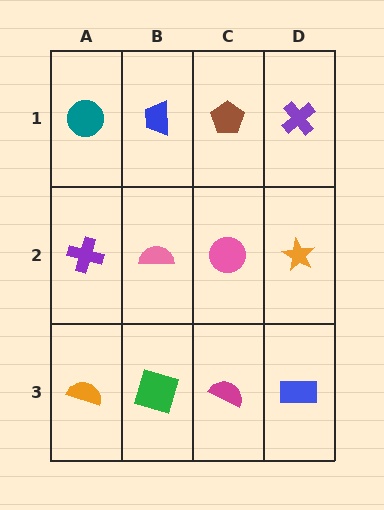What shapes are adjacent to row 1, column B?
A pink semicircle (row 2, column B), a teal circle (row 1, column A), a brown pentagon (row 1, column C).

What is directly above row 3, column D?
An orange star.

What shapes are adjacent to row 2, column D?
A purple cross (row 1, column D), a blue rectangle (row 3, column D), a pink circle (row 2, column C).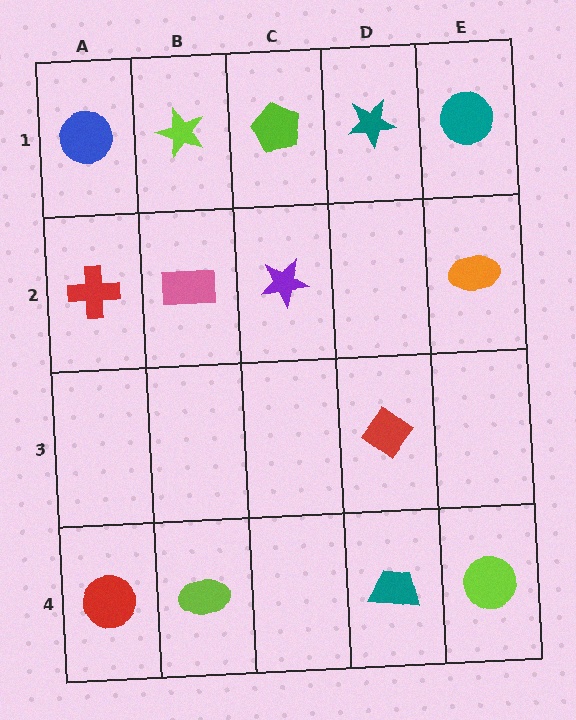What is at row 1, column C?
A lime pentagon.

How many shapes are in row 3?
1 shape.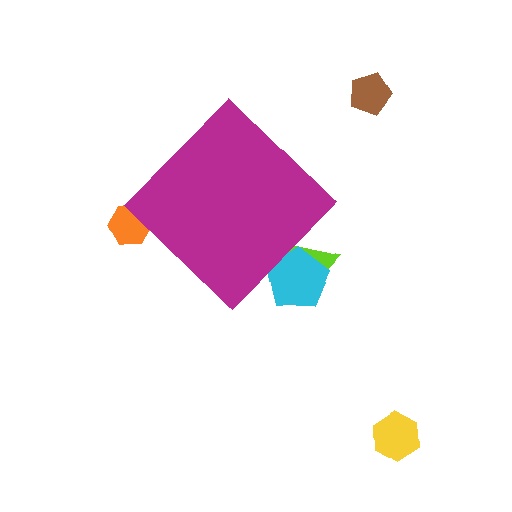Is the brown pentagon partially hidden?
No, the brown pentagon is fully visible.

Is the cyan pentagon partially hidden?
Yes, the cyan pentagon is partially hidden behind the magenta diamond.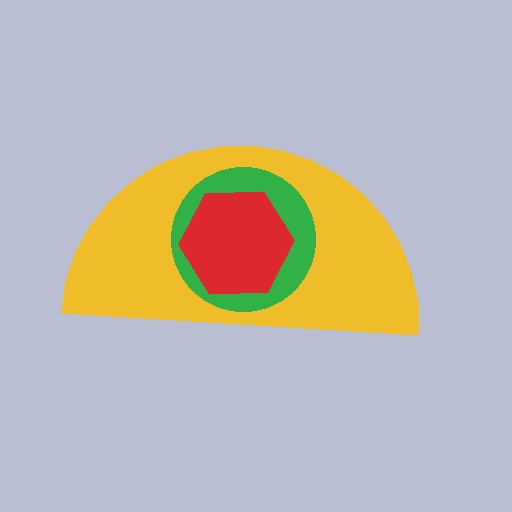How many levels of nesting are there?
3.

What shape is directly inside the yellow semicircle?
The green circle.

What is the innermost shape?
The red hexagon.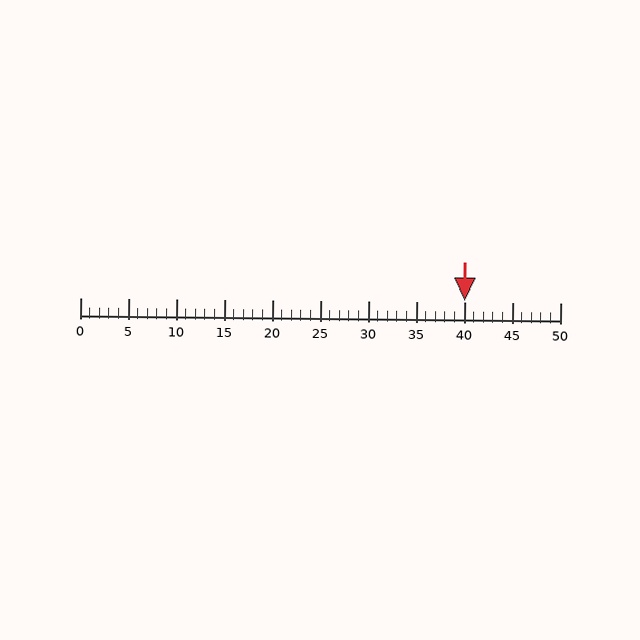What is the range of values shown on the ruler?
The ruler shows values from 0 to 50.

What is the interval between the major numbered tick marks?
The major tick marks are spaced 5 units apart.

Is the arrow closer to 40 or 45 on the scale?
The arrow is closer to 40.